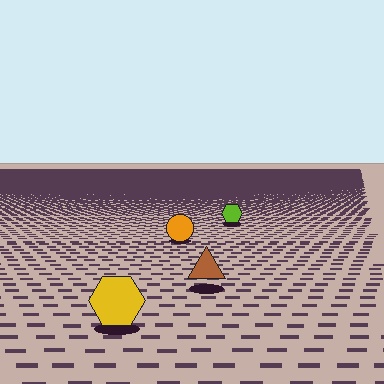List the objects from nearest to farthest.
From nearest to farthest: the yellow hexagon, the brown triangle, the orange circle, the lime hexagon.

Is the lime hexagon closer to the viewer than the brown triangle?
No. The brown triangle is closer — you can tell from the texture gradient: the ground texture is coarser near it.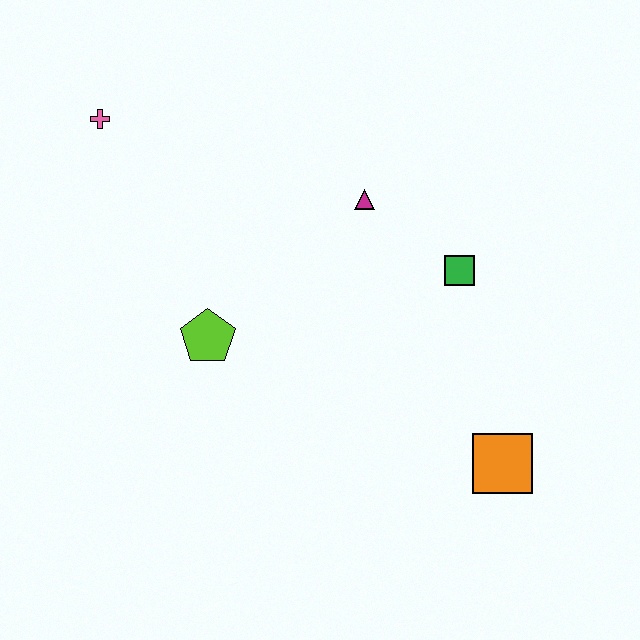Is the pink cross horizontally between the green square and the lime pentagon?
No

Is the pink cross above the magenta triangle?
Yes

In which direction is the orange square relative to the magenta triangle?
The orange square is below the magenta triangle.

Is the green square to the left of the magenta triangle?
No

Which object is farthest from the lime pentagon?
The orange square is farthest from the lime pentagon.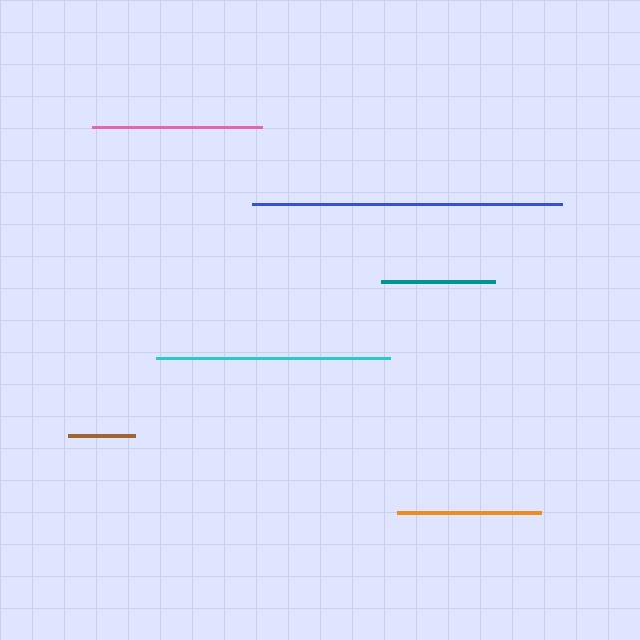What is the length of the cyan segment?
The cyan segment is approximately 234 pixels long.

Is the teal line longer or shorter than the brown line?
The teal line is longer than the brown line.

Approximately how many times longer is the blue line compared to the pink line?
The blue line is approximately 1.8 times the length of the pink line.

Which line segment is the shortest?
The brown line is the shortest at approximately 67 pixels.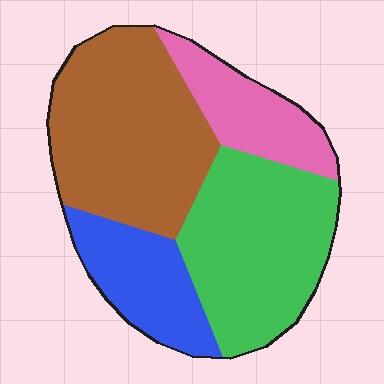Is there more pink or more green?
Green.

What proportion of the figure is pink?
Pink covers roughly 15% of the figure.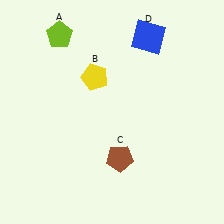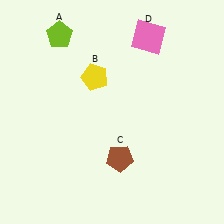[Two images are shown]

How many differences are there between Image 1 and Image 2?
There is 1 difference between the two images.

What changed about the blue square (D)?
In Image 1, D is blue. In Image 2, it changed to pink.